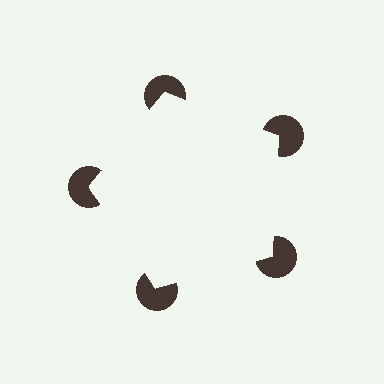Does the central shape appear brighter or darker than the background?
It typically appears slightly brighter than the background, even though no actual brightness change is drawn.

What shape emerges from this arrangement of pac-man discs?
An illusory pentagon — its edges are inferred from the aligned wedge cuts in the pac-man discs, not physically drawn.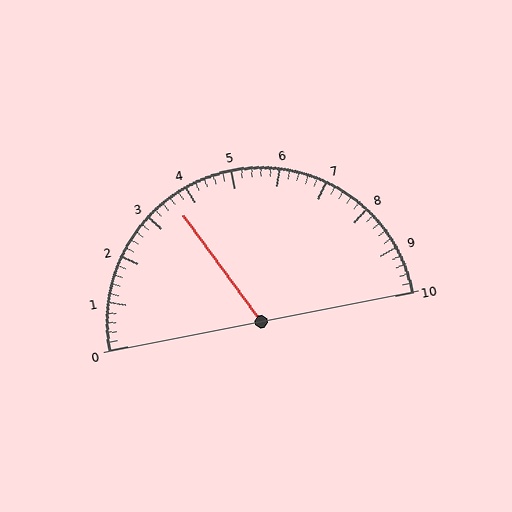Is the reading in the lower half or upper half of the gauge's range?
The reading is in the lower half of the range (0 to 10).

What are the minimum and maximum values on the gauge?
The gauge ranges from 0 to 10.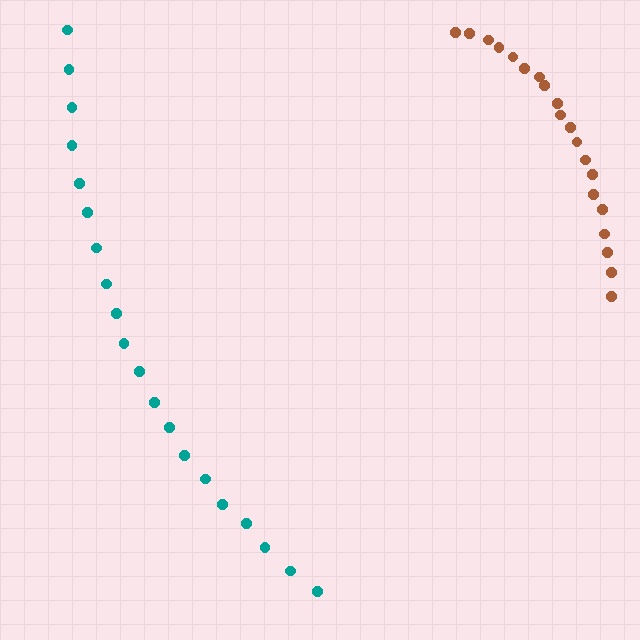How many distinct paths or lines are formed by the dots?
There are 2 distinct paths.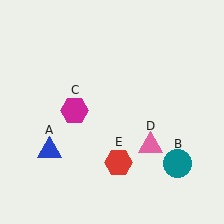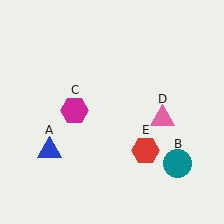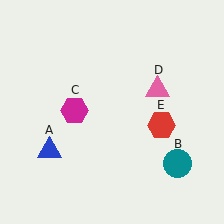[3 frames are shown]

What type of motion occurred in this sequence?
The pink triangle (object D), red hexagon (object E) rotated counterclockwise around the center of the scene.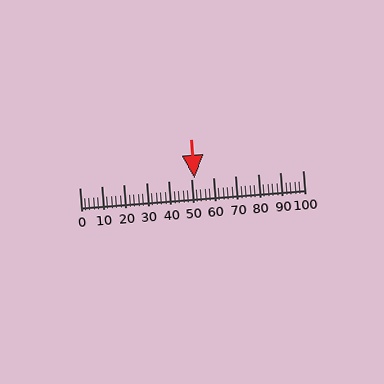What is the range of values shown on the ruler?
The ruler shows values from 0 to 100.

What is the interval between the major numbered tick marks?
The major tick marks are spaced 10 units apart.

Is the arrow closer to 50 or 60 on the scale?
The arrow is closer to 50.